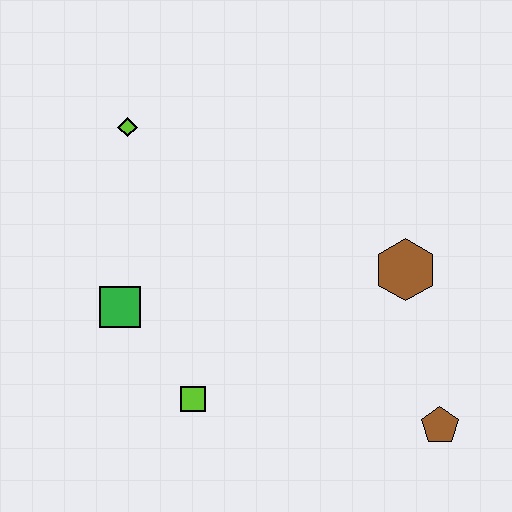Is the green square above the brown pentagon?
Yes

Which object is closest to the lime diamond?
The green square is closest to the lime diamond.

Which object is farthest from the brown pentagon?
The lime diamond is farthest from the brown pentagon.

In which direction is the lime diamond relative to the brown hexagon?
The lime diamond is to the left of the brown hexagon.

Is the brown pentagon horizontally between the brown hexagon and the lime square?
No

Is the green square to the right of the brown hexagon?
No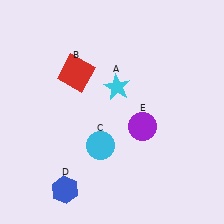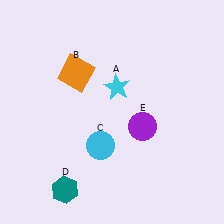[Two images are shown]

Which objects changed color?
B changed from red to orange. D changed from blue to teal.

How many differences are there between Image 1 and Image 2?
There are 2 differences between the two images.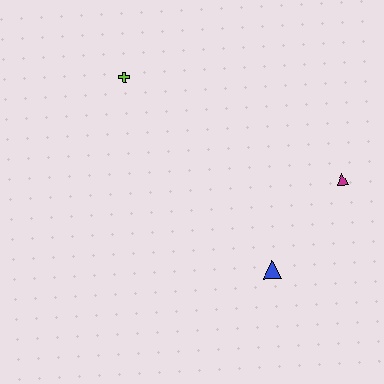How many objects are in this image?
There are 3 objects.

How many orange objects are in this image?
There are no orange objects.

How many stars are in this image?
There are no stars.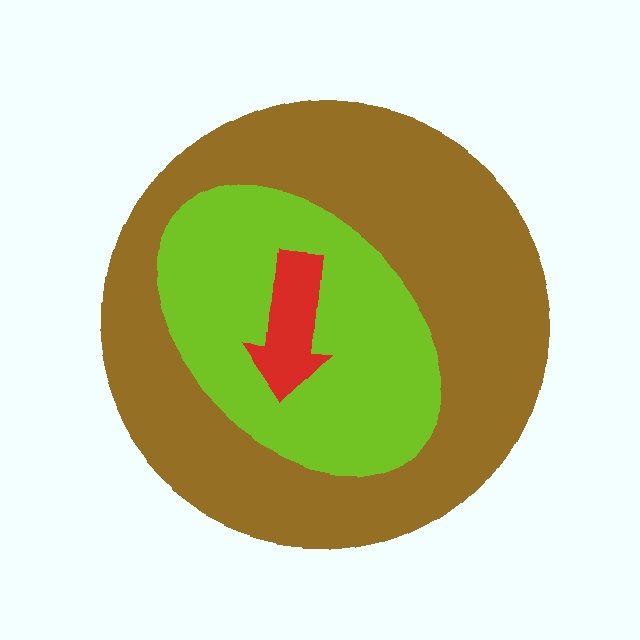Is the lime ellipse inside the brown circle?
Yes.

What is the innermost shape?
The red arrow.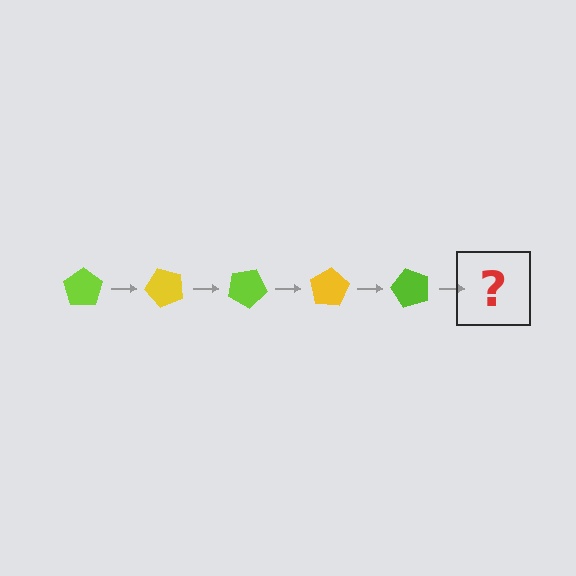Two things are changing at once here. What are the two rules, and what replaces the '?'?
The two rules are that it rotates 50 degrees each step and the color cycles through lime and yellow. The '?' should be a yellow pentagon, rotated 250 degrees from the start.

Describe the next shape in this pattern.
It should be a yellow pentagon, rotated 250 degrees from the start.